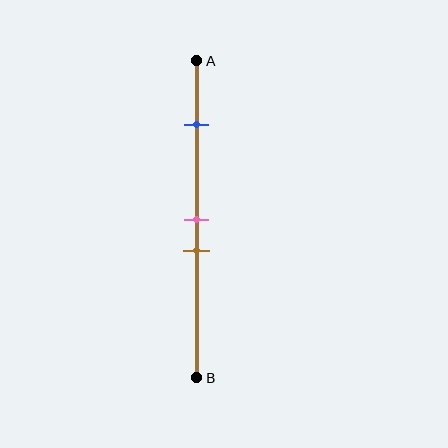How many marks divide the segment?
There are 3 marks dividing the segment.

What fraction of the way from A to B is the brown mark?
The brown mark is approximately 60% (0.6) of the way from A to B.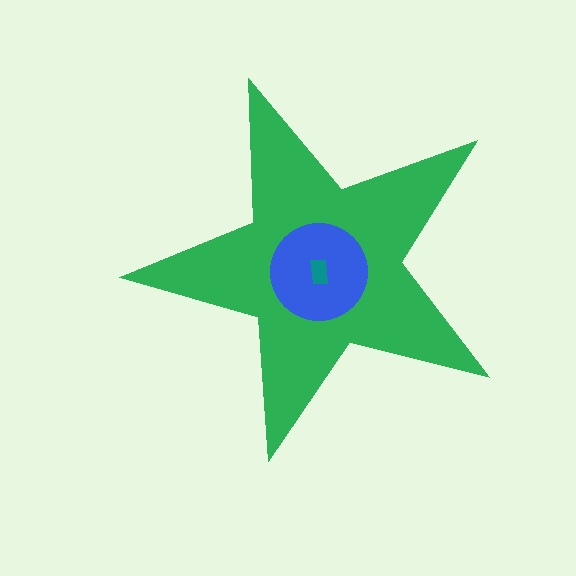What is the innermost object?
The teal rectangle.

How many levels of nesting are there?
3.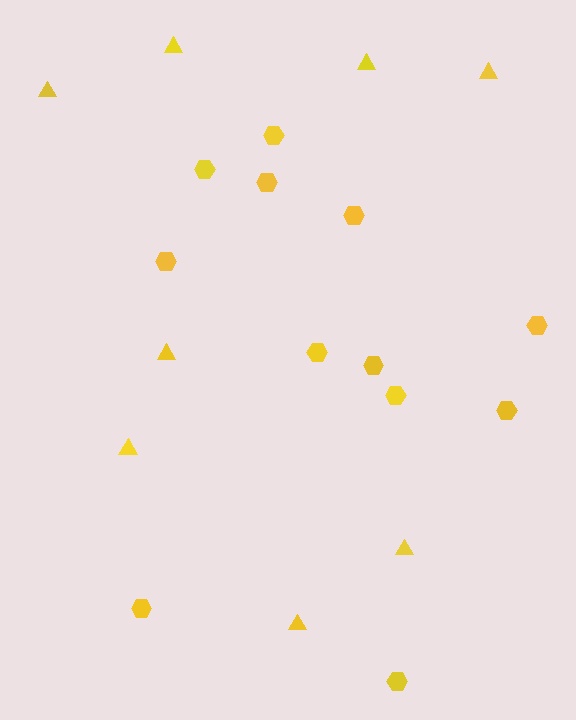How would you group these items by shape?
There are 2 groups: one group of triangles (8) and one group of hexagons (12).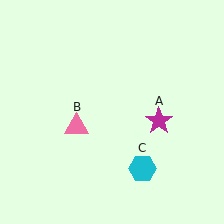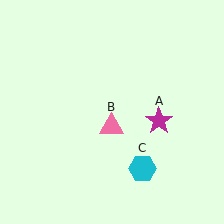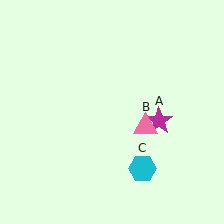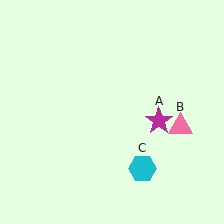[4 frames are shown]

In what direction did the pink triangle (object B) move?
The pink triangle (object B) moved right.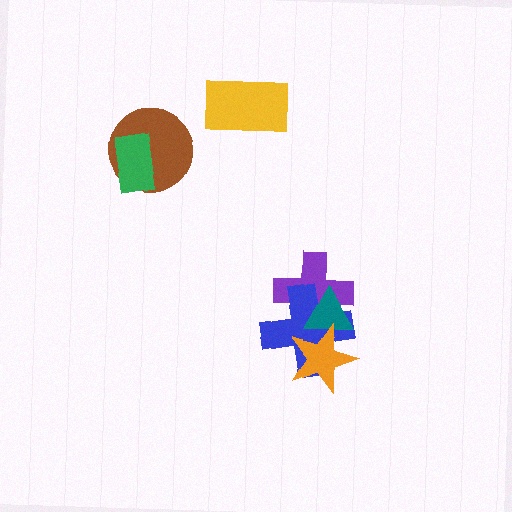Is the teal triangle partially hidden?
Yes, it is partially covered by another shape.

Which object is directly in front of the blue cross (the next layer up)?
The teal triangle is directly in front of the blue cross.